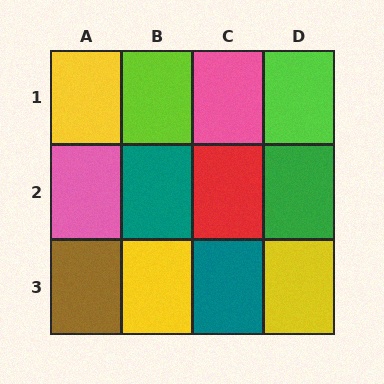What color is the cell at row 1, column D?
Lime.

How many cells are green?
1 cell is green.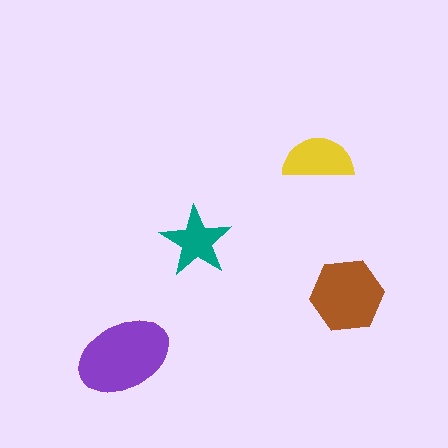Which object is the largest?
The purple ellipse.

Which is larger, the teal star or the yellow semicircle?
The yellow semicircle.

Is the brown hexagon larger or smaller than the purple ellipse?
Smaller.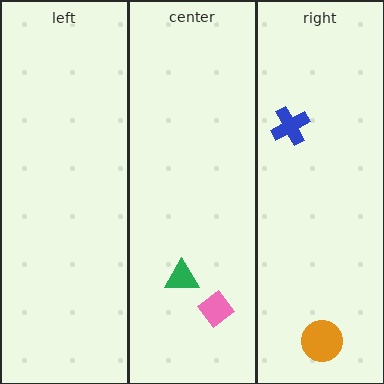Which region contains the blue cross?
The right region.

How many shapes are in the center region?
2.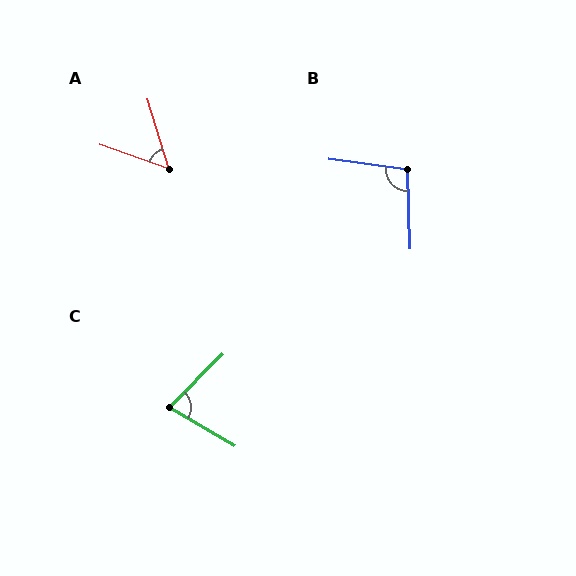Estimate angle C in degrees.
Approximately 76 degrees.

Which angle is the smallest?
A, at approximately 54 degrees.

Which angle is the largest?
B, at approximately 99 degrees.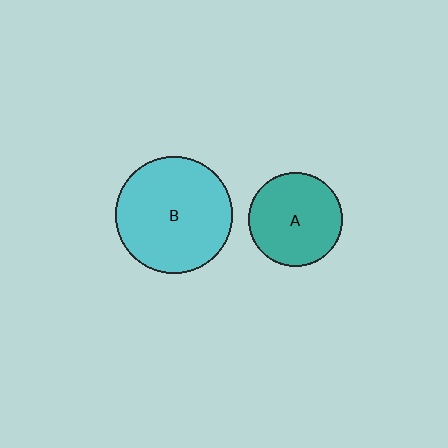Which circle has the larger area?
Circle B (cyan).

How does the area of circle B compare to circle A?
Approximately 1.6 times.